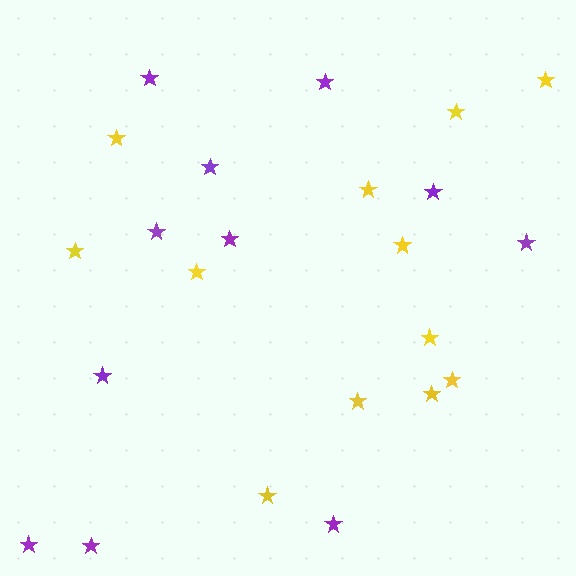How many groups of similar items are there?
There are 2 groups: one group of yellow stars (12) and one group of purple stars (11).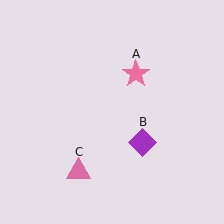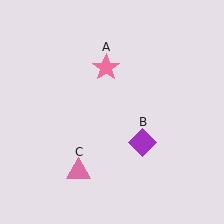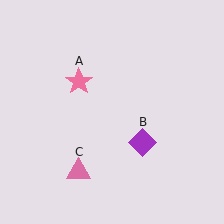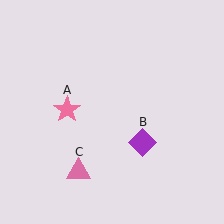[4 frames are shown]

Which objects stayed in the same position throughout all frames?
Purple diamond (object B) and pink triangle (object C) remained stationary.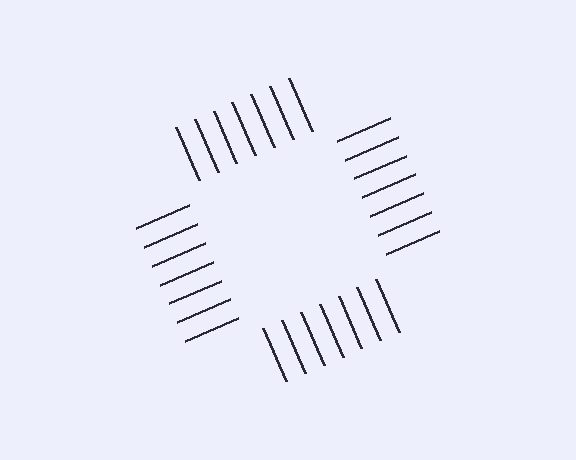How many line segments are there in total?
28 — 7 along each of the 4 edges.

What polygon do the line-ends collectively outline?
An illusory square — the line segments terminate on its edges but no continuous stroke is drawn.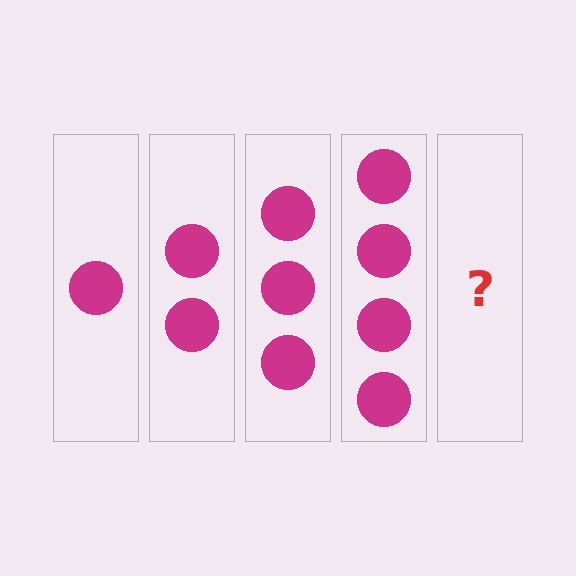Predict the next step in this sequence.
The next step is 5 circles.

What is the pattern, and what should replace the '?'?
The pattern is that each step adds one more circle. The '?' should be 5 circles.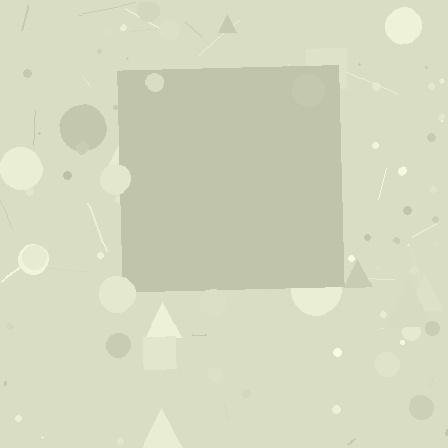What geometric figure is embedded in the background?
A square is embedded in the background.